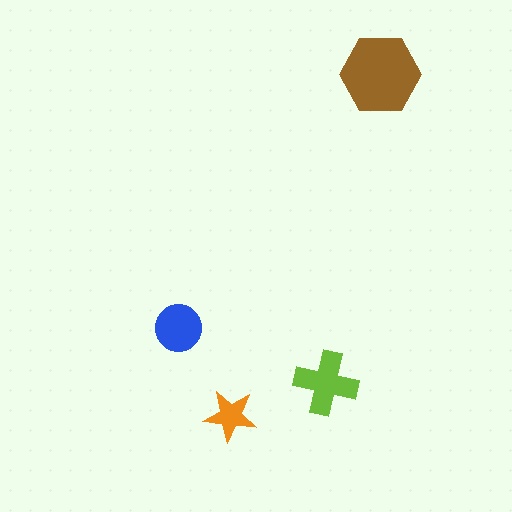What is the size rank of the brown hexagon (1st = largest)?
1st.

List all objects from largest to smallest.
The brown hexagon, the lime cross, the blue circle, the orange star.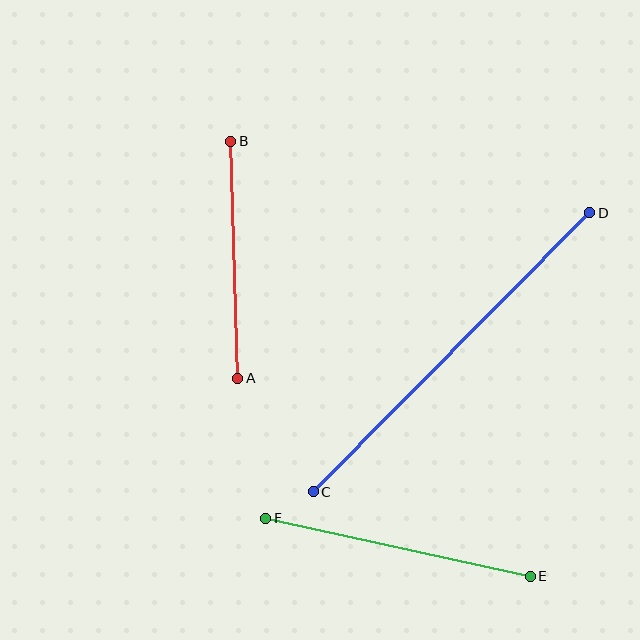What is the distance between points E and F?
The distance is approximately 271 pixels.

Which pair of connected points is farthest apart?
Points C and D are farthest apart.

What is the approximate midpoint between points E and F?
The midpoint is at approximately (398, 547) pixels.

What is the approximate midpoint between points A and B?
The midpoint is at approximately (234, 260) pixels.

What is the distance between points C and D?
The distance is approximately 393 pixels.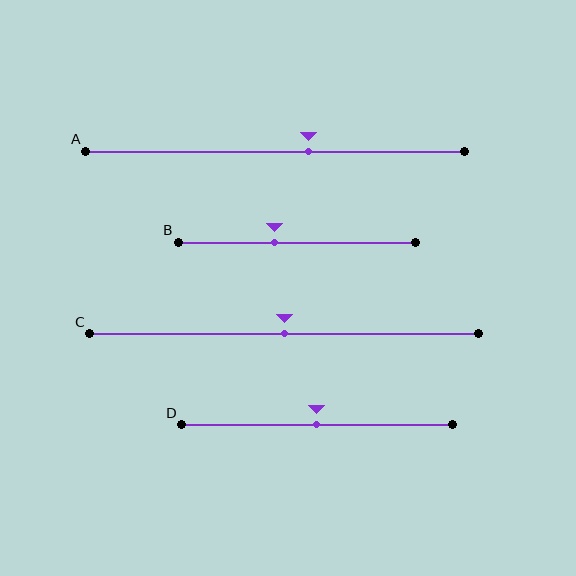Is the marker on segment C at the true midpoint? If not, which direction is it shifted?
Yes, the marker on segment C is at the true midpoint.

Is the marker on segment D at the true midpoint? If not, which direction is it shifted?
Yes, the marker on segment D is at the true midpoint.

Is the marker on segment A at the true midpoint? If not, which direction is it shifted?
No, the marker on segment A is shifted to the right by about 9% of the segment length.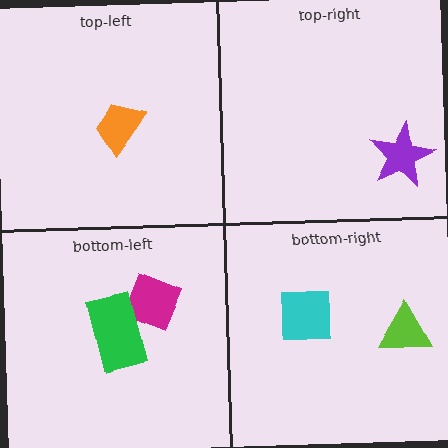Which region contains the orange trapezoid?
The top-left region.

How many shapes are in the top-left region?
1.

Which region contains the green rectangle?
The bottom-left region.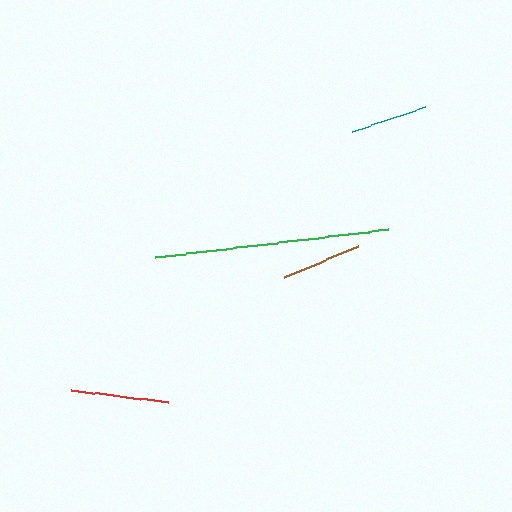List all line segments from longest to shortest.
From longest to shortest: green, red, brown, teal.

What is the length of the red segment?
The red segment is approximately 98 pixels long.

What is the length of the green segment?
The green segment is approximately 235 pixels long.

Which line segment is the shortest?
The teal line is the shortest at approximately 77 pixels.